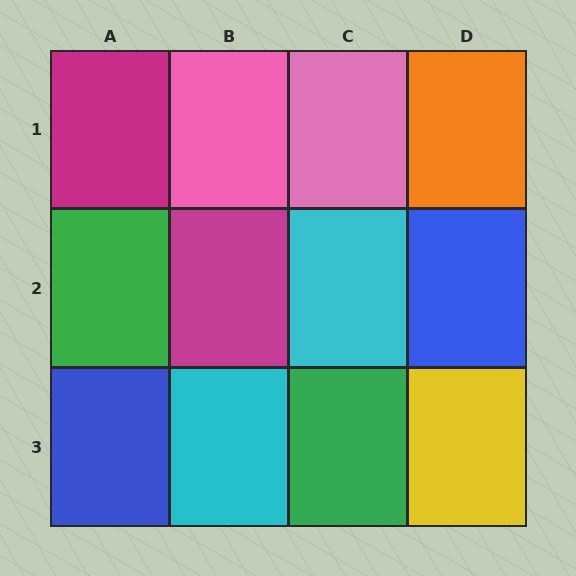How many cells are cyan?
2 cells are cyan.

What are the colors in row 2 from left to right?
Green, magenta, cyan, blue.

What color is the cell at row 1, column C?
Pink.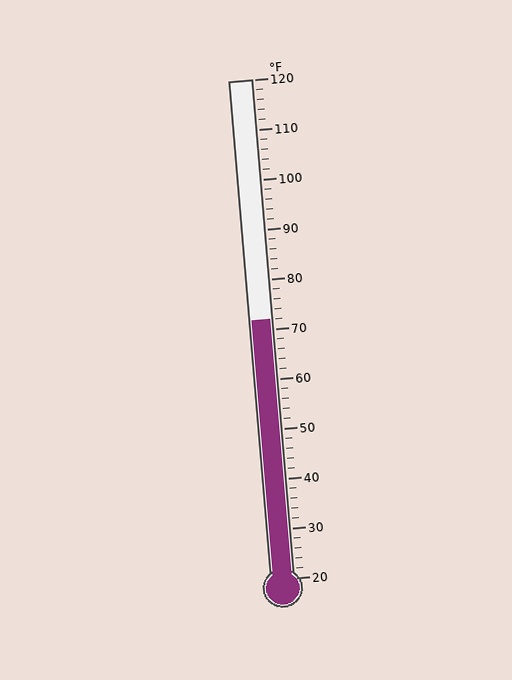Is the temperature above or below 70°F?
The temperature is above 70°F.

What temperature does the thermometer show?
The thermometer shows approximately 72°F.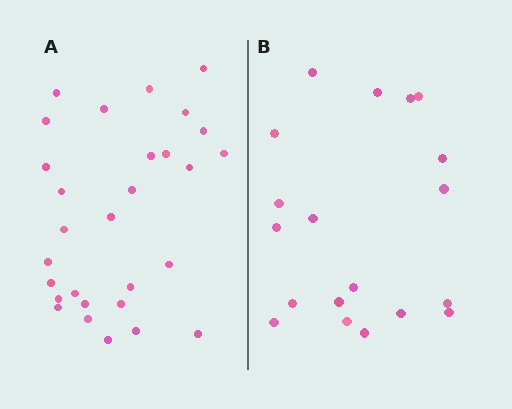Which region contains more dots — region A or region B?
Region A (the left region) has more dots.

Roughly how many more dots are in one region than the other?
Region A has roughly 10 or so more dots than region B.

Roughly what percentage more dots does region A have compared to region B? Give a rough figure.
About 55% more.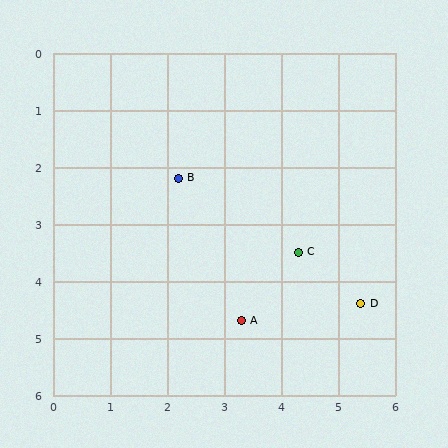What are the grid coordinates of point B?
Point B is at approximately (2.2, 2.2).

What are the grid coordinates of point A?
Point A is at approximately (3.3, 4.7).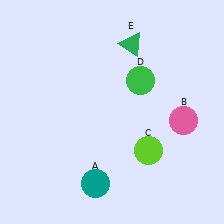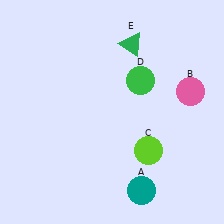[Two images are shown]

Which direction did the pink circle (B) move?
The pink circle (B) moved up.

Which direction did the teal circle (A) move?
The teal circle (A) moved right.